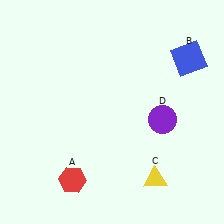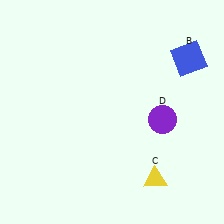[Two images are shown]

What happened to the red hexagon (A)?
The red hexagon (A) was removed in Image 2. It was in the bottom-left area of Image 1.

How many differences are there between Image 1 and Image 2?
There is 1 difference between the two images.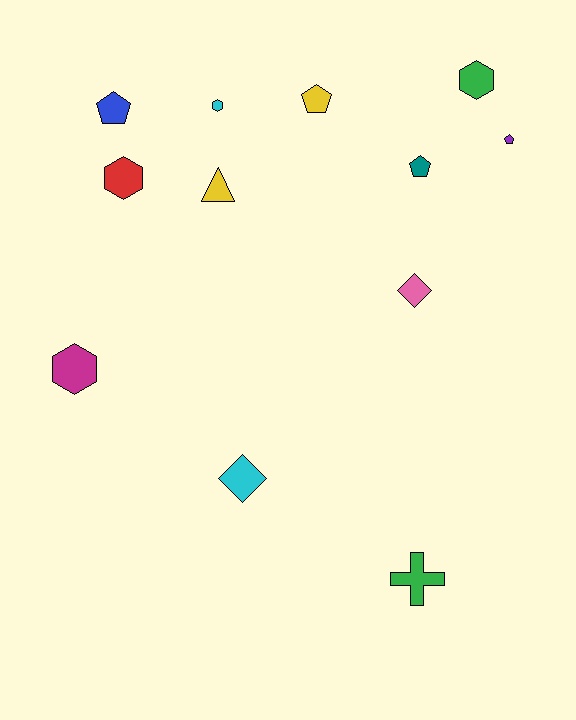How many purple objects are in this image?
There is 1 purple object.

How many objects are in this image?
There are 12 objects.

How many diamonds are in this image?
There are 2 diamonds.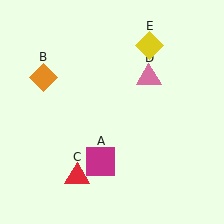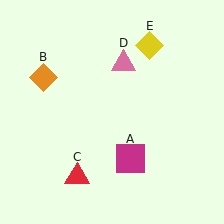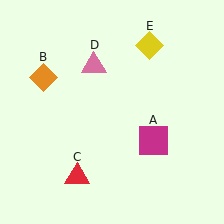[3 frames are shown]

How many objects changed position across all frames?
2 objects changed position: magenta square (object A), pink triangle (object D).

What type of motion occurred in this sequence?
The magenta square (object A), pink triangle (object D) rotated counterclockwise around the center of the scene.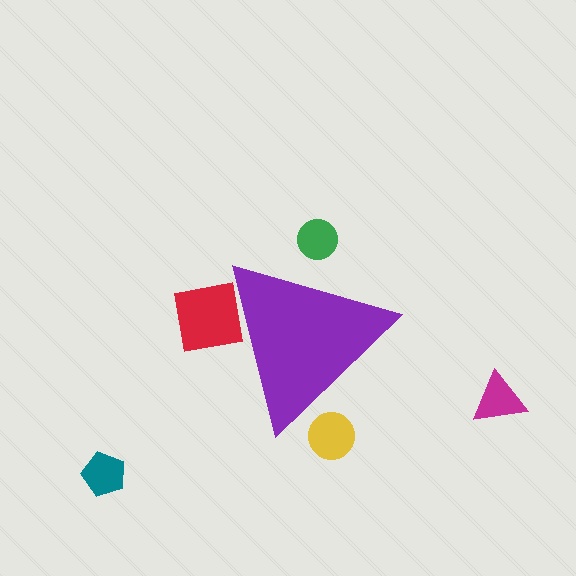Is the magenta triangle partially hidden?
No, the magenta triangle is fully visible.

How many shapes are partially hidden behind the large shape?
3 shapes are partially hidden.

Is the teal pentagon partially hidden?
No, the teal pentagon is fully visible.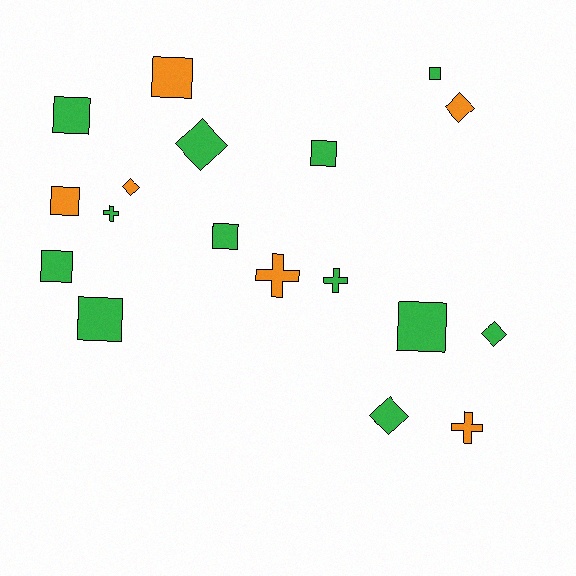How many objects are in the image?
There are 18 objects.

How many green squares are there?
There are 7 green squares.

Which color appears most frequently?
Green, with 12 objects.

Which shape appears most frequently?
Square, with 9 objects.